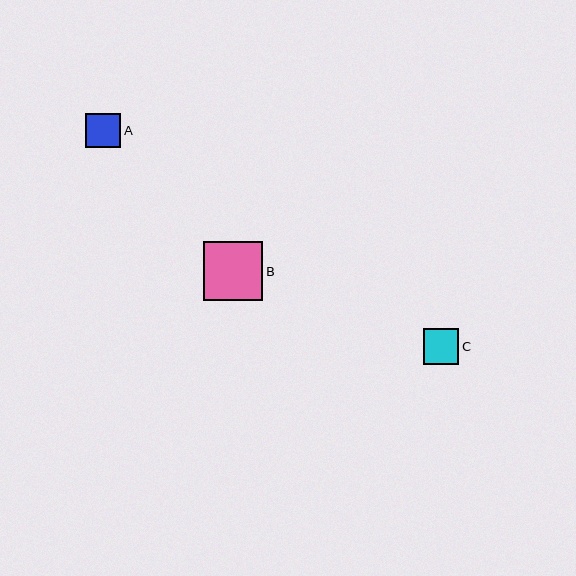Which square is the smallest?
Square A is the smallest with a size of approximately 35 pixels.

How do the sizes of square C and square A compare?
Square C and square A are approximately the same size.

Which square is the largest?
Square B is the largest with a size of approximately 59 pixels.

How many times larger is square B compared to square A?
Square B is approximately 1.7 times the size of square A.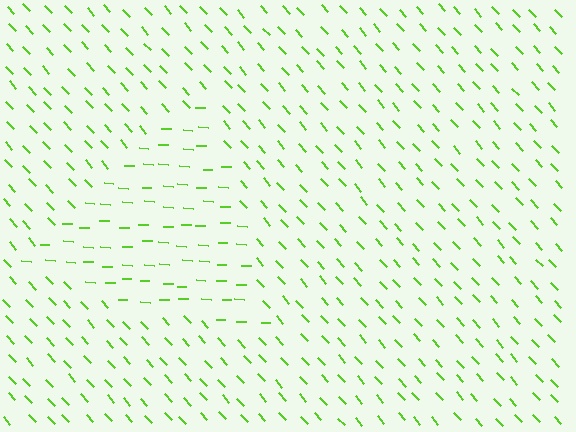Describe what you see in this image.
The image is filled with small lime line segments. A triangle region in the image has lines oriented differently from the surrounding lines, creating a visible texture boundary.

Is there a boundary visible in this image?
Yes, there is a texture boundary formed by a change in line orientation.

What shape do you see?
I see a triangle.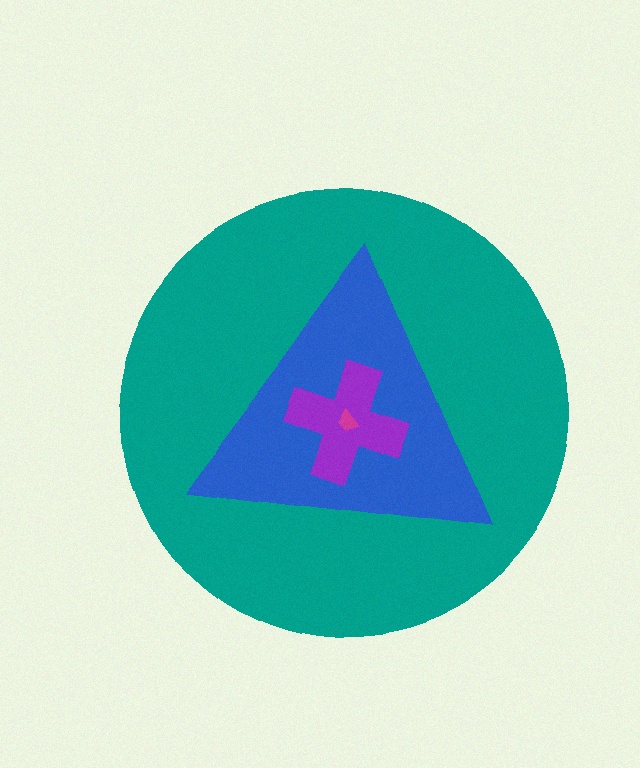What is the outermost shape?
The teal circle.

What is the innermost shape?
The magenta trapezoid.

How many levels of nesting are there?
4.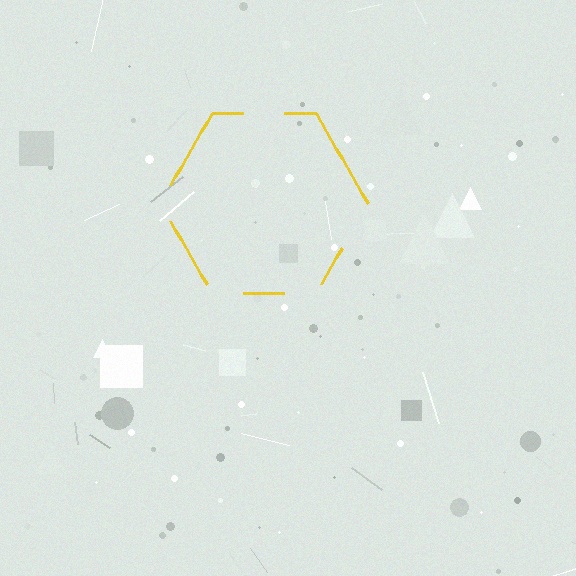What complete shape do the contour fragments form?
The contour fragments form a hexagon.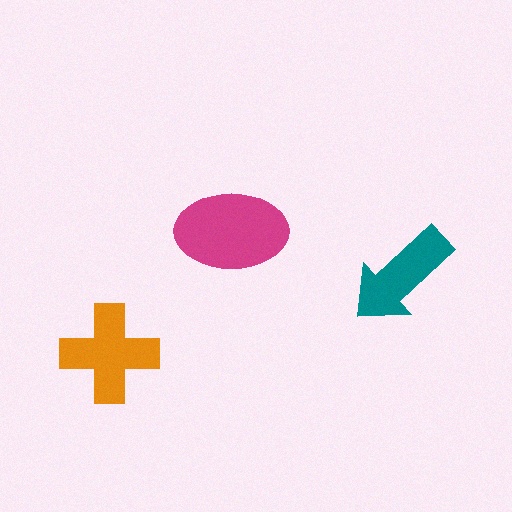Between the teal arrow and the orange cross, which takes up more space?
The orange cross.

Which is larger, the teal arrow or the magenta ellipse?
The magenta ellipse.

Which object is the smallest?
The teal arrow.